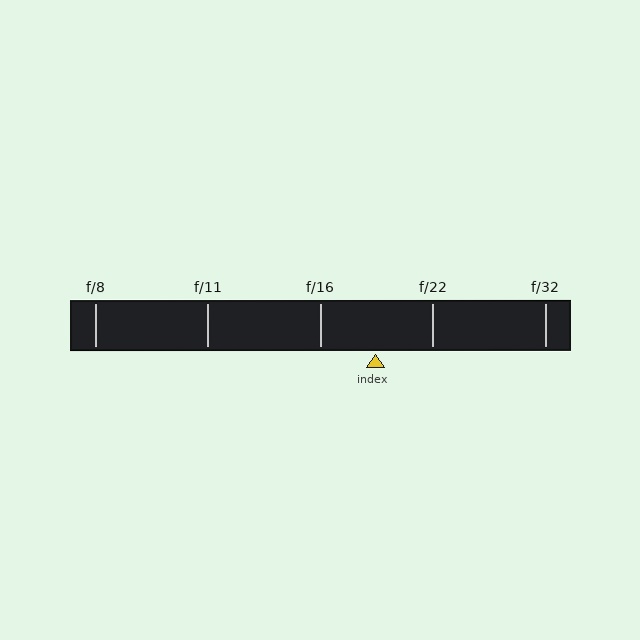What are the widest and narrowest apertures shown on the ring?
The widest aperture shown is f/8 and the narrowest is f/32.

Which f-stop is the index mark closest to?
The index mark is closest to f/16.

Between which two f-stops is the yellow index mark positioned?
The index mark is between f/16 and f/22.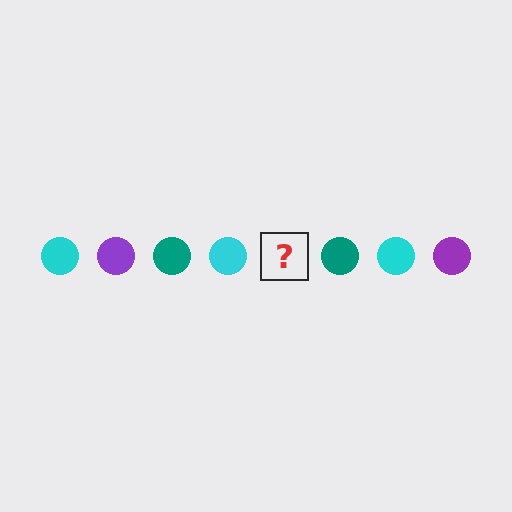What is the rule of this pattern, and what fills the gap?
The rule is that the pattern cycles through cyan, purple, teal circles. The gap should be filled with a purple circle.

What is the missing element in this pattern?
The missing element is a purple circle.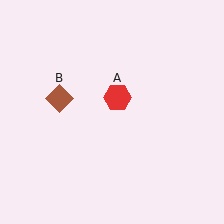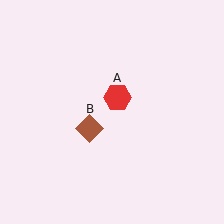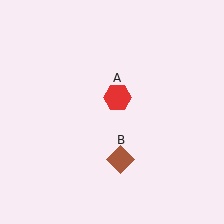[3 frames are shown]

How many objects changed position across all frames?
1 object changed position: brown diamond (object B).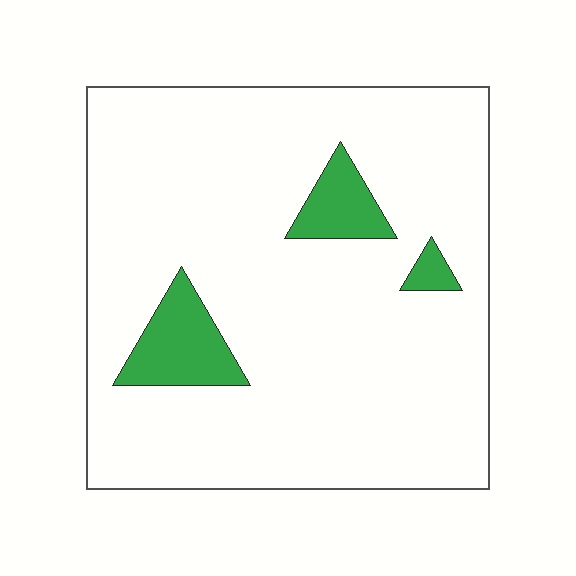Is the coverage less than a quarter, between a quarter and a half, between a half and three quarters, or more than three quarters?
Less than a quarter.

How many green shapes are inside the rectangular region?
3.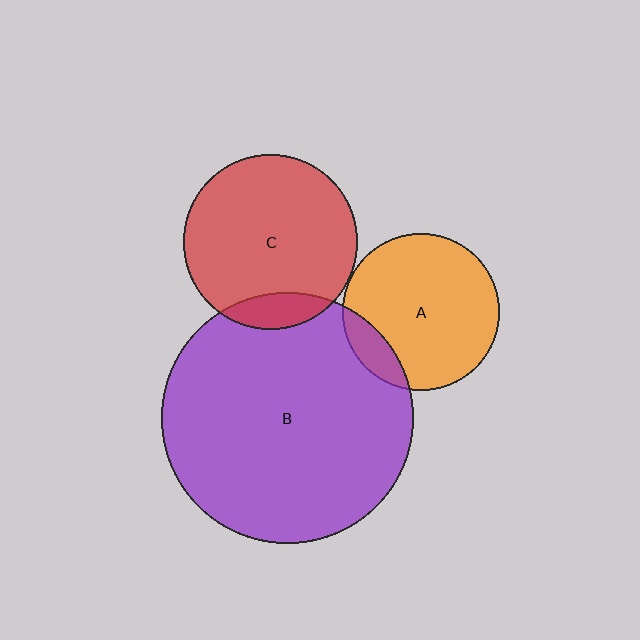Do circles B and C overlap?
Yes.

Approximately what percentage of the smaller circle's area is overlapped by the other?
Approximately 10%.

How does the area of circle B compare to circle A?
Approximately 2.6 times.